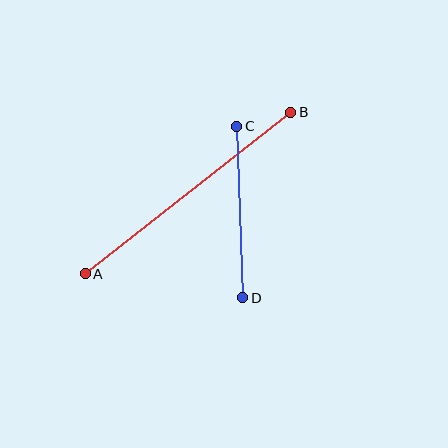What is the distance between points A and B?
The distance is approximately 261 pixels.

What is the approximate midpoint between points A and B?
The midpoint is at approximately (188, 193) pixels.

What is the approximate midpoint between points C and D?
The midpoint is at approximately (240, 212) pixels.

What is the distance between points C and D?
The distance is approximately 171 pixels.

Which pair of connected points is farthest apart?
Points A and B are farthest apart.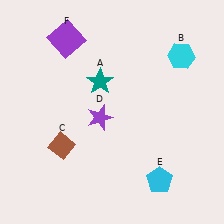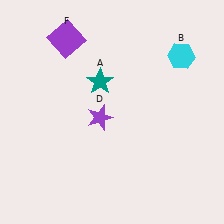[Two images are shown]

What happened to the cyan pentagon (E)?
The cyan pentagon (E) was removed in Image 2. It was in the bottom-right area of Image 1.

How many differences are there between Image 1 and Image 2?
There are 2 differences between the two images.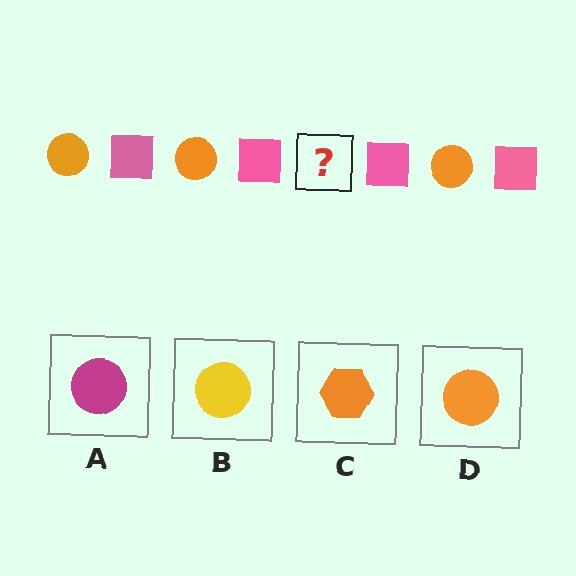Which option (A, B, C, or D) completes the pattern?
D.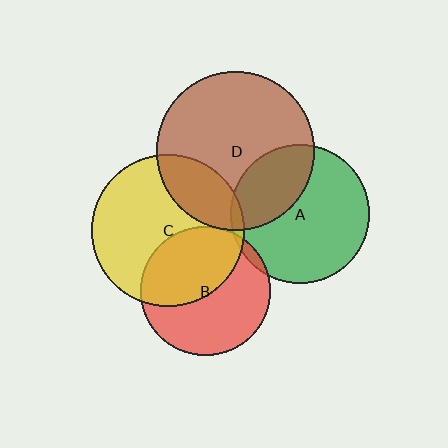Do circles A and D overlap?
Yes.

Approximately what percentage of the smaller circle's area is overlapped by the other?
Approximately 30%.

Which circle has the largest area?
Circle D (brown).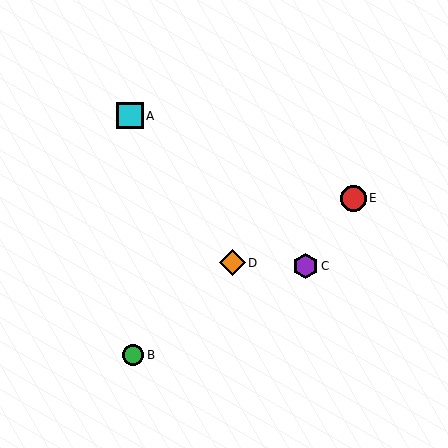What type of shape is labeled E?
Shape E is a red circle.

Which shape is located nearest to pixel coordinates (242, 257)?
The orange diamond (labeled D) at (232, 263) is nearest to that location.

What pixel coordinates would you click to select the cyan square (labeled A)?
Click at (130, 116) to select the cyan square A.